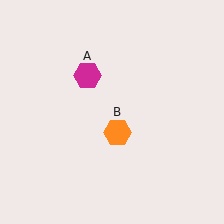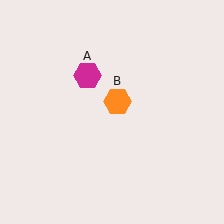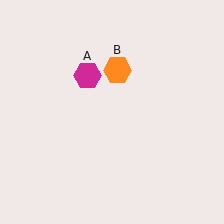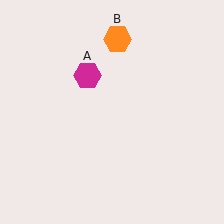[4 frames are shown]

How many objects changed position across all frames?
1 object changed position: orange hexagon (object B).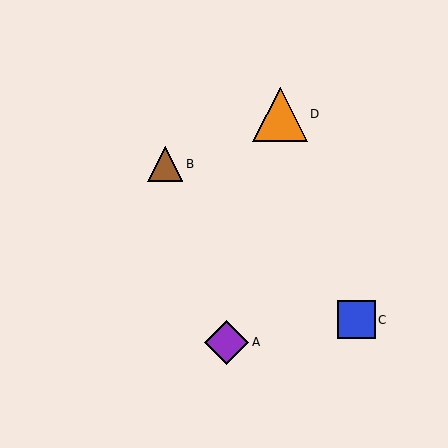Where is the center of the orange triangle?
The center of the orange triangle is at (280, 114).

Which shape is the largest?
The orange triangle (labeled D) is the largest.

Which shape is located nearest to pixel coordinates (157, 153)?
The brown triangle (labeled B) at (165, 164) is nearest to that location.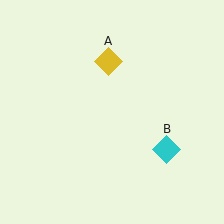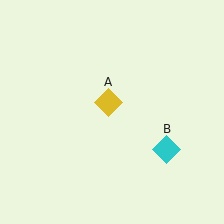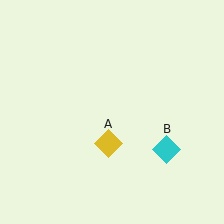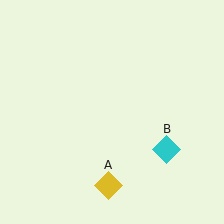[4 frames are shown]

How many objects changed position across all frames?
1 object changed position: yellow diamond (object A).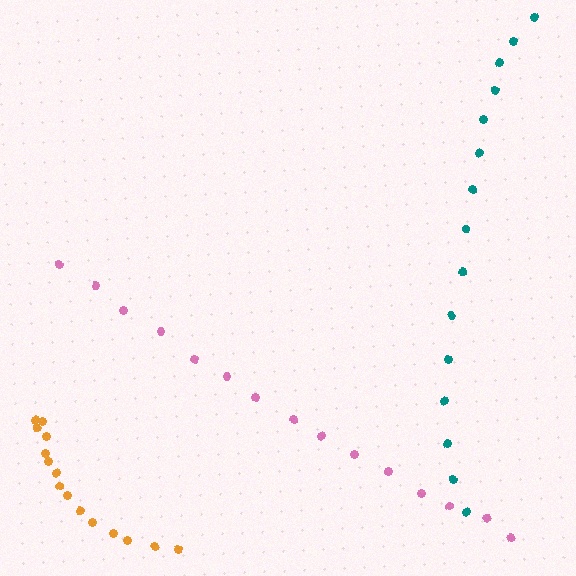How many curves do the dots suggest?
There are 3 distinct paths.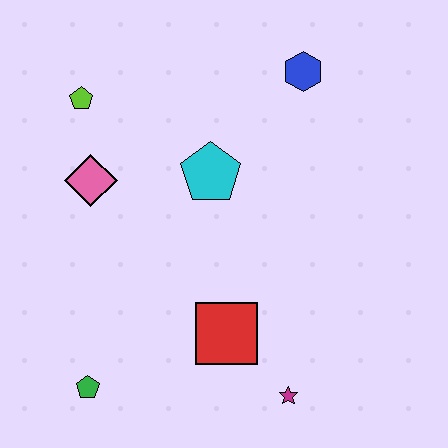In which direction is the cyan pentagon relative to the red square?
The cyan pentagon is above the red square.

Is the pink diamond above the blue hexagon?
No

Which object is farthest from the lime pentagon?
The magenta star is farthest from the lime pentagon.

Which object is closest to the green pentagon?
The red square is closest to the green pentagon.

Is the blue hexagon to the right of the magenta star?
Yes